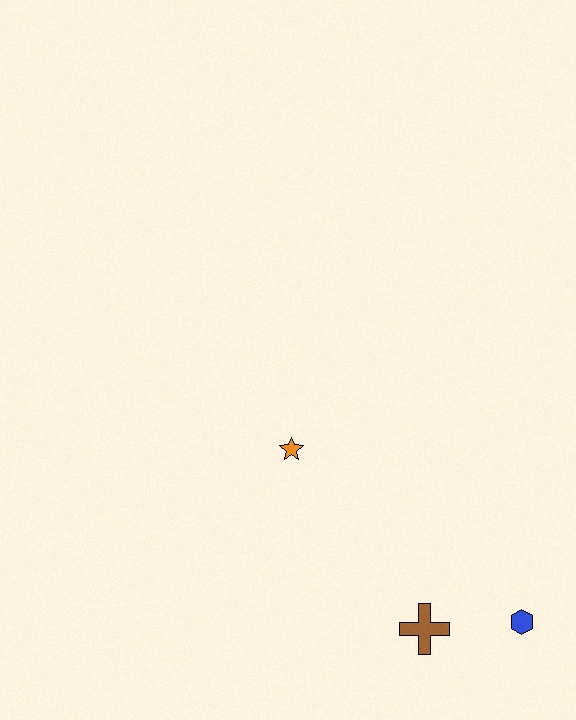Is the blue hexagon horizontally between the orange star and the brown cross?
No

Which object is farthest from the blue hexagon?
The orange star is farthest from the blue hexagon.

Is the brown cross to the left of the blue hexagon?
Yes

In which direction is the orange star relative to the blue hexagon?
The orange star is to the left of the blue hexagon.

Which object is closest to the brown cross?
The blue hexagon is closest to the brown cross.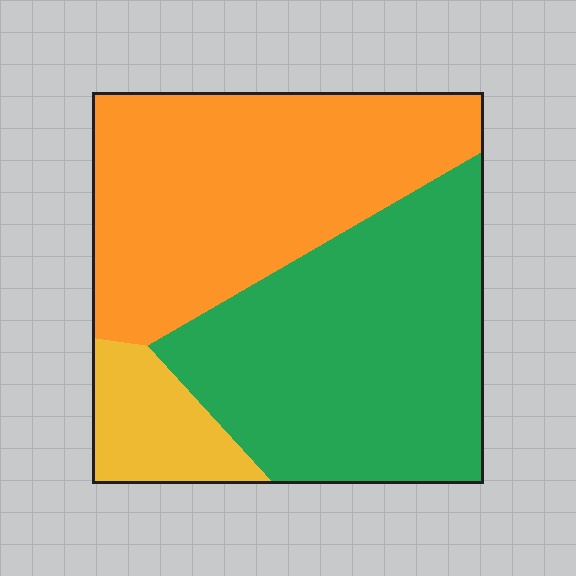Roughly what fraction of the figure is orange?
Orange covers around 45% of the figure.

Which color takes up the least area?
Yellow, at roughly 10%.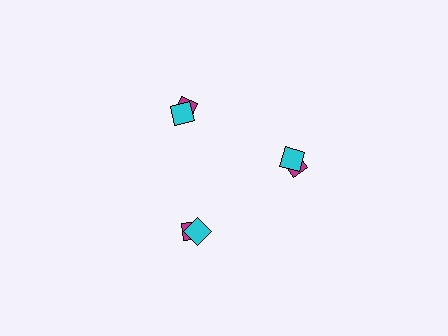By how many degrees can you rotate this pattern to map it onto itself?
The pattern maps onto itself every 120 degrees of rotation.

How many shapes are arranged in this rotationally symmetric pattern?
There are 6 shapes, arranged in 3 groups of 2.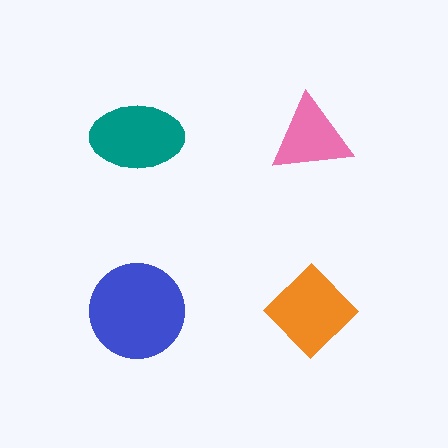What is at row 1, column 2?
A pink triangle.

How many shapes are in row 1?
2 shapes.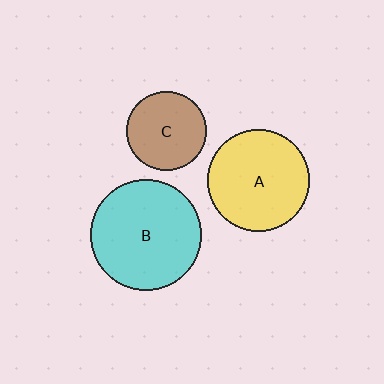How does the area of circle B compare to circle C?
Approximately 2.0 times.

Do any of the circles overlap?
No, none of the circles overlap.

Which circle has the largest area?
Circle B (cyan).